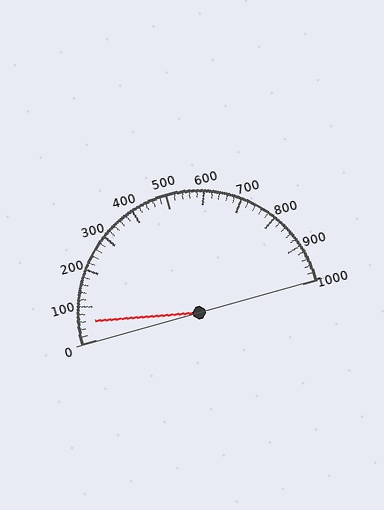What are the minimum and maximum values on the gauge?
The gauge ranges from 0 to 1000.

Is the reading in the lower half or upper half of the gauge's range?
The reading is in the lower half of the range (0 to 1000).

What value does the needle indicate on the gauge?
The needle indicates approximately 60.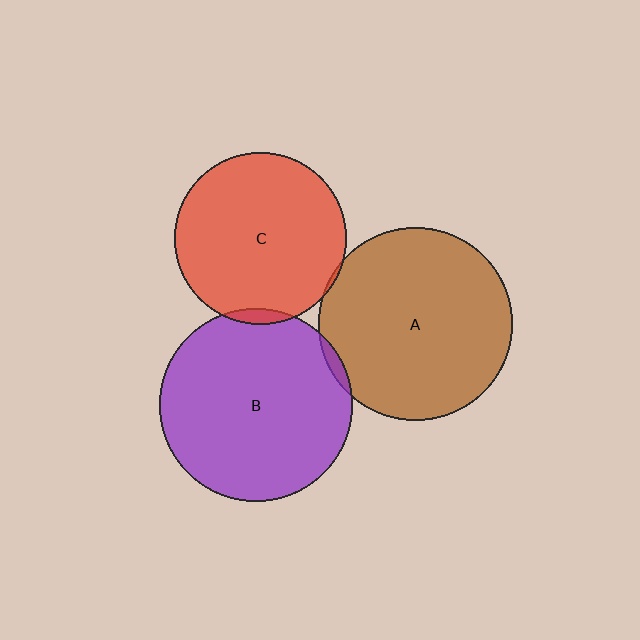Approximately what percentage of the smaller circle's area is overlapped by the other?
Approximately 5%.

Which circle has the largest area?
Circle A (brown).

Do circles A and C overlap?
Yes.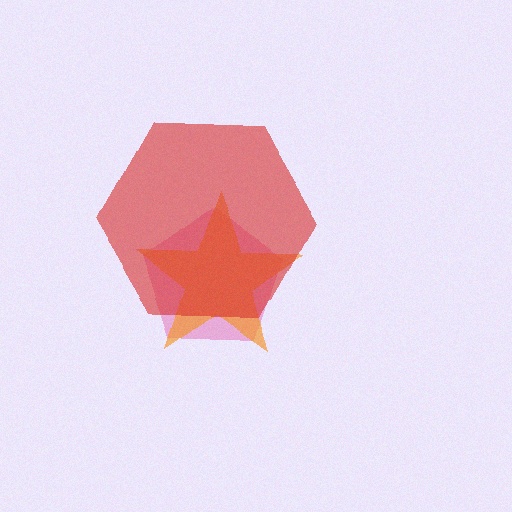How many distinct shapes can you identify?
There are 3 distinct shapes: a pink pentagon, an orange star, a red hexagon.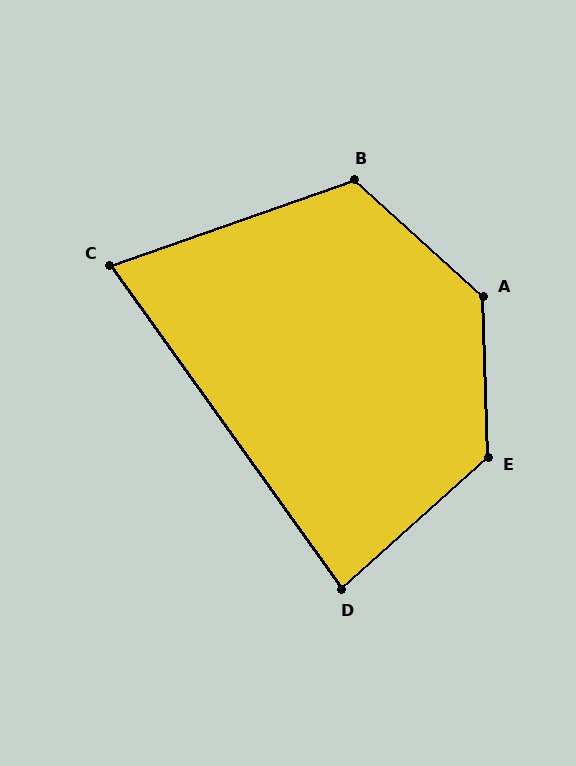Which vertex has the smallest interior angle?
C, at approximately 74 degrees.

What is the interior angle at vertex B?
Approximately 119 degrees (obtuse).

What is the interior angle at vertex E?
Approximately 130 degrees (obtuse).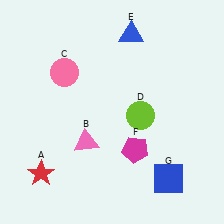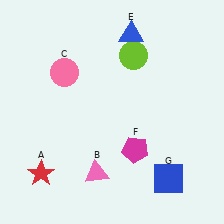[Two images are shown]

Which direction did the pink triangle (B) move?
The pink triangle (B) moved down.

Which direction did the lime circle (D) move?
The lime circle (D) moved up.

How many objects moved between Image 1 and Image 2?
2 objects moved between the two images.